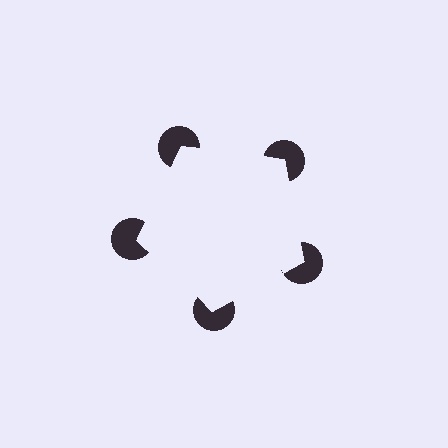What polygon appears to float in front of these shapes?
An illusory pentagon — its edges are inferred from the aligned wedge cuts in the pac-man discs, not physically drawn.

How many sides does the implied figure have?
5 sides.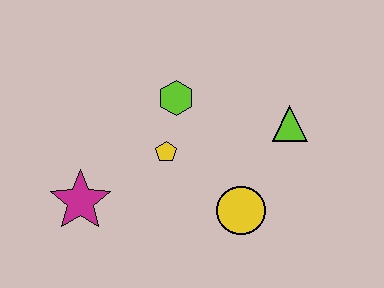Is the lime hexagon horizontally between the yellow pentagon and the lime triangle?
Yes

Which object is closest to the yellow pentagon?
The lime hexagon is closest to the yellow pentagon.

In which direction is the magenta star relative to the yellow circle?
The magenta star is to the left of the yellow circle.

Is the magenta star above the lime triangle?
No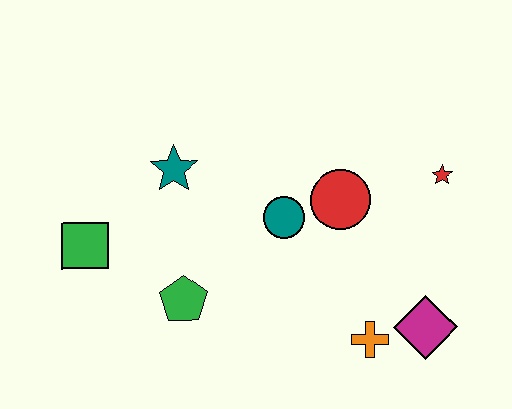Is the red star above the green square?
Yes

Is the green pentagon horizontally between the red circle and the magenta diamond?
No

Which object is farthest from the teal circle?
The green square is farthest from the teal circle.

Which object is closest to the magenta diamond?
The orange cross is closest to the magenta diamond.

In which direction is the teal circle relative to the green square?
The teal circle is to the right of the green square.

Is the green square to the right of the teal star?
No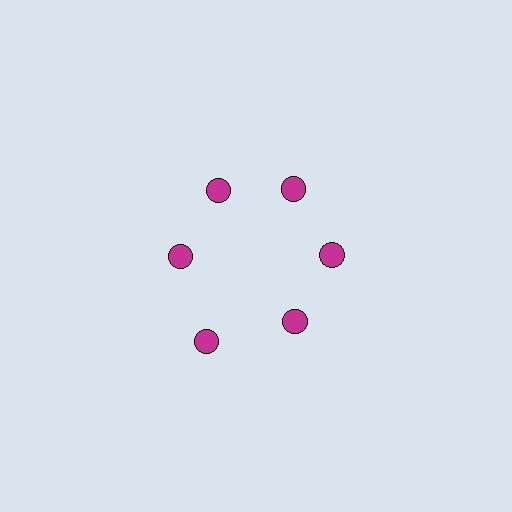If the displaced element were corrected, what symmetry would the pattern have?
It would have 6-fold rotational symmetry — the pattern would map onto itself every 60 degrees.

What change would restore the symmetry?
The symmetry would be restored by moving it inward, back onto the ring so that all 6 circles sit at equal angles and equal distance from the center.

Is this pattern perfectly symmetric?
No. The 6 magenta circles are arranged in a ring, but one element near the 7 o'clock position is pushed outward from the center, breaking the 6-fold rotational symmetry.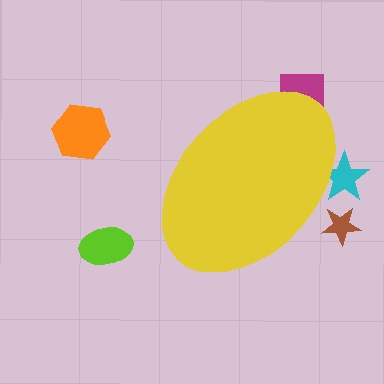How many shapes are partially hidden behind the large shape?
3 shapes are partially hidden.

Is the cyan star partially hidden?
Yes, the cyan star is partially hidden behind the yellow ellipse.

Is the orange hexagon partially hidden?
No, the orange hexagon is fully visible.